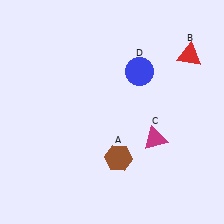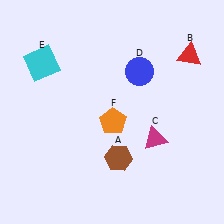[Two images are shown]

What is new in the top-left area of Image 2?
A cyan square (E) was added in the top-left area of Image 2.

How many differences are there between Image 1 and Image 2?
There are 2 differences between the two images.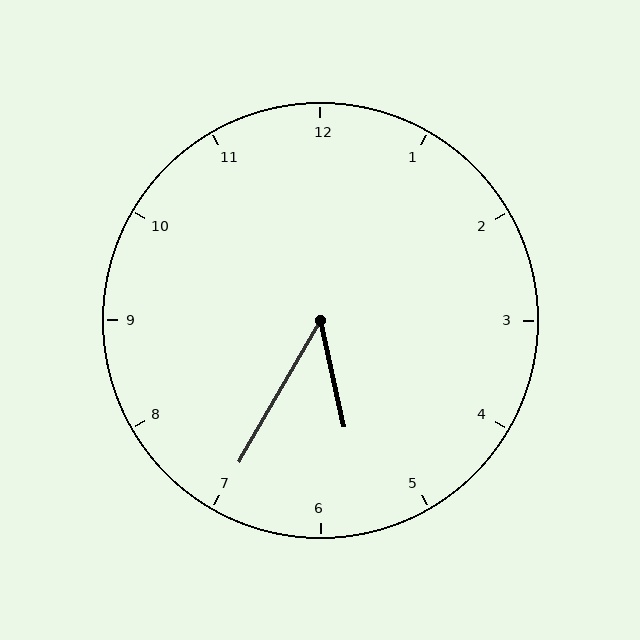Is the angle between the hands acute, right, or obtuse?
It is acute.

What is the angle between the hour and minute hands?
Approximately 42 degrees.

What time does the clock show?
5:35.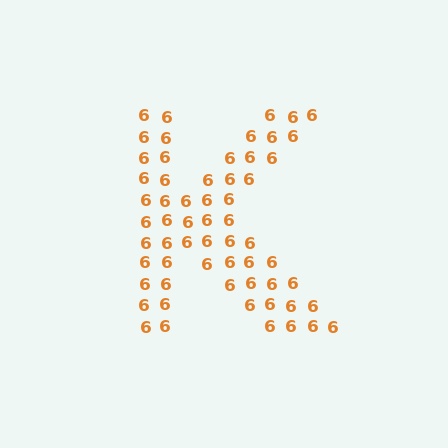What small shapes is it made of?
It is made of small digit 6's.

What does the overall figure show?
The overall figure shows the letter K.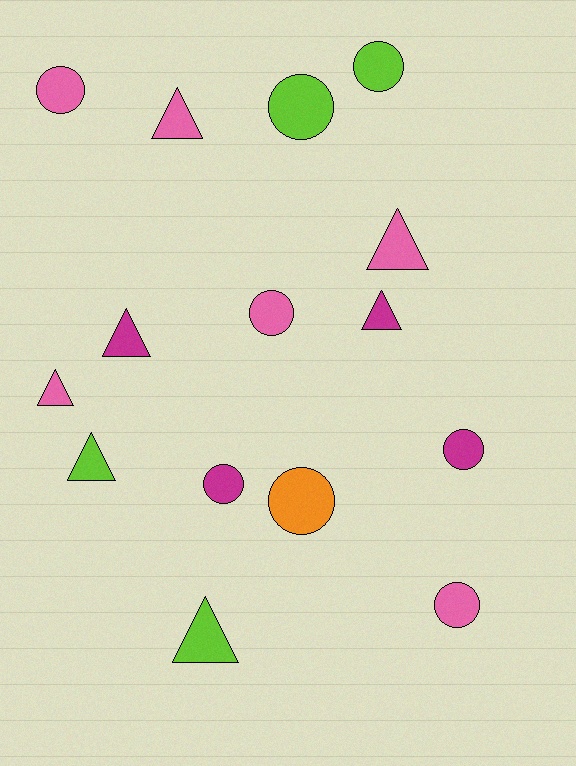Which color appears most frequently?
Pink, with 6 objects.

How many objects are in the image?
There are 15 objects.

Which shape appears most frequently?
Circle, with 8 objects.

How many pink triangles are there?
There are 3 pink triangles.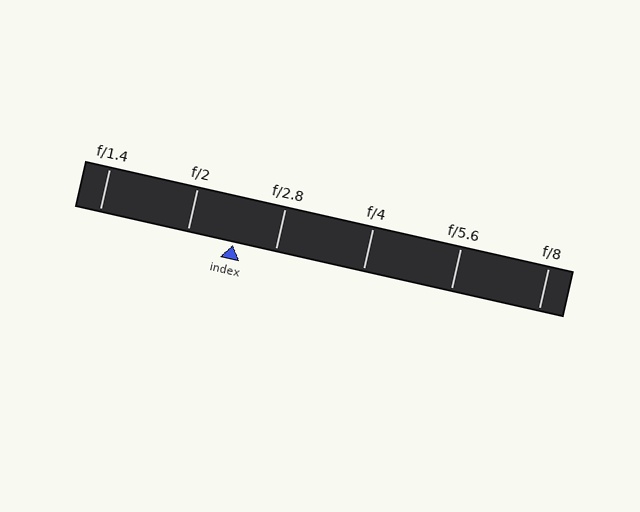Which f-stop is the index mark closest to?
The index mark is closest to f/2.8.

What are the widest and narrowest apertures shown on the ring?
The widest aperture shown is f/1.4 and the narrowest is f/8.